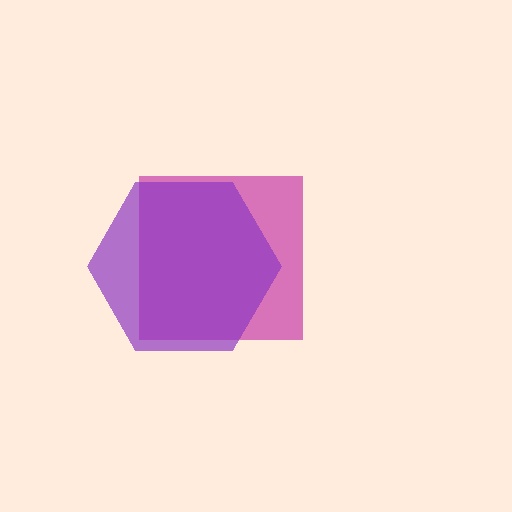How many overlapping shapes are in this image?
There are 2 overlapping shapes in the image.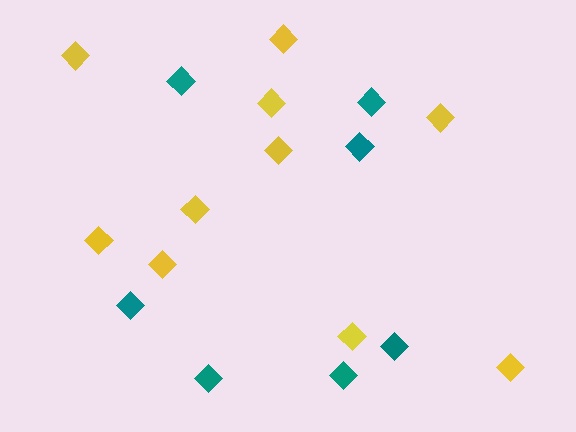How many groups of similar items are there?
There are 2 groups: one group of teal diamonds (7) and one group of yellow diamonds (10).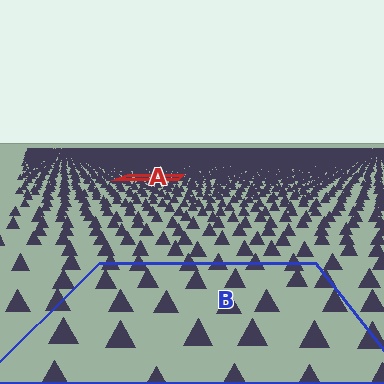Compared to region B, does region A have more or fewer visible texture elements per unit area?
Region A has more texture elements per unit area — they are packed more densely because it is farther away.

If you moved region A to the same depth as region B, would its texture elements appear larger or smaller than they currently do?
They would appear larger. At a closer depth, the same texture elements are projected at a bigger on-screen size.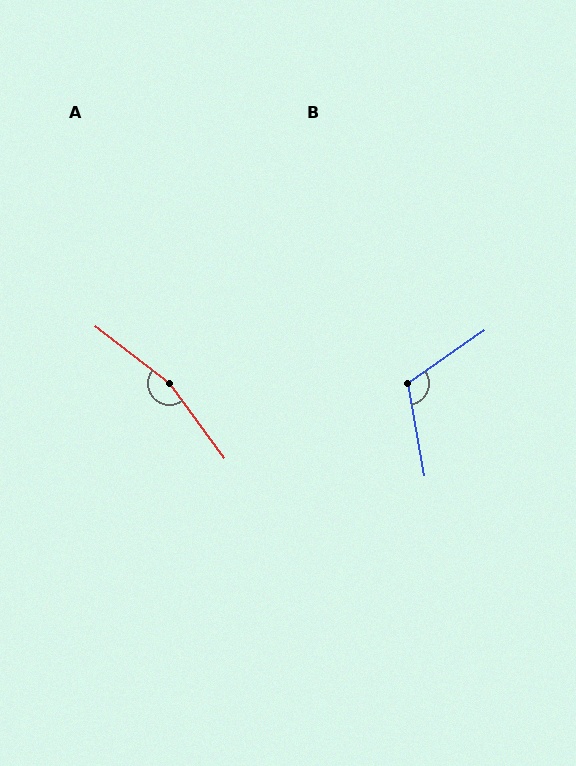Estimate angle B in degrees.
Approximately 115 degrees.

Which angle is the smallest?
B, at approximately 115 degrees.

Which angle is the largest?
A, at approximately 164 degrees.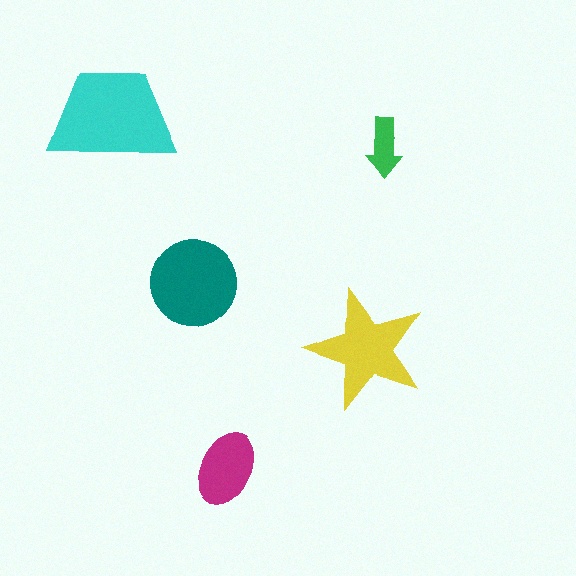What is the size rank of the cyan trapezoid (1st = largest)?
1st.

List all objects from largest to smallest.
The cyan trapezoid, the teal circle, the yellow star, the magenta ellipse, the green arrow.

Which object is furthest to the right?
The green arrow is rightmost.